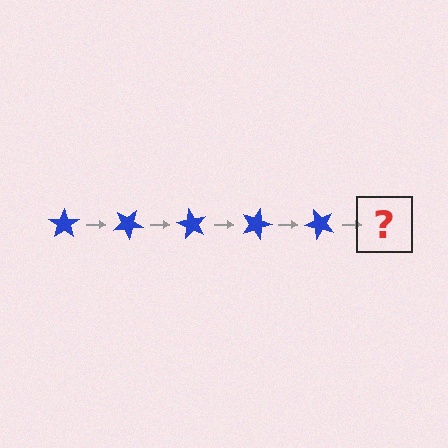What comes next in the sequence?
The next element should be a blue star rotated 150 degrees.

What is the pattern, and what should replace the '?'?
The pattern is that the star rotates 30 degrees each step. The '?' should be a blue star rotated 150 degrees.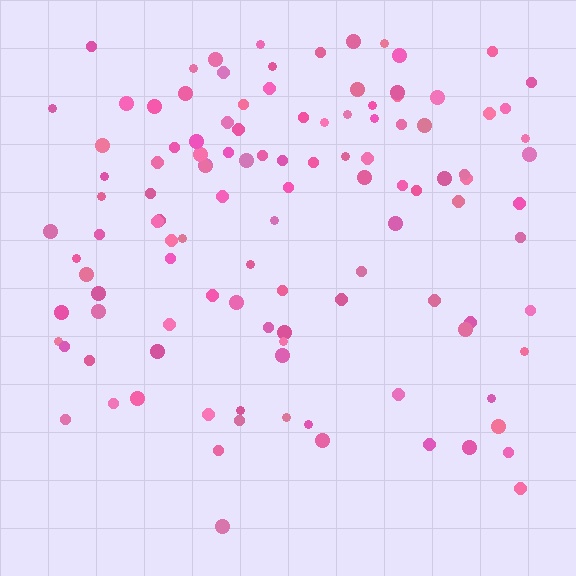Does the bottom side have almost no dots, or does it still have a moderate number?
Still a moderate number, just noticeably fewer than the top.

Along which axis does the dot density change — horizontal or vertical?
Vertical.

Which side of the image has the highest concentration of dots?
The top.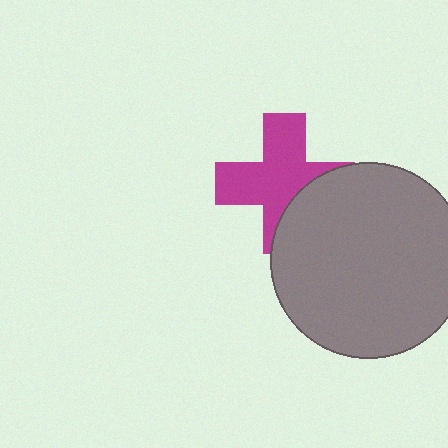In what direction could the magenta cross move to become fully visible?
The magenta cross could move toward the upper-left. That would shift it out from behind the gray circle entirely.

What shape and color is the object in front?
The object in front is a gray circle.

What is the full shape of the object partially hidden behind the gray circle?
The partially hidden object is a magenta cross.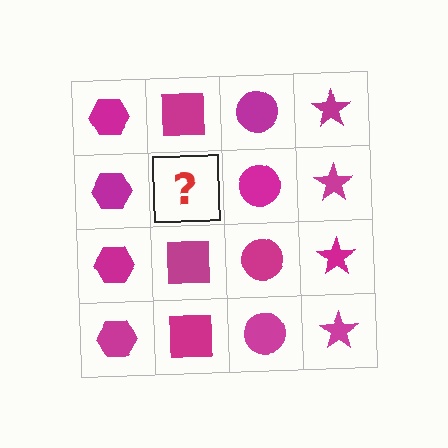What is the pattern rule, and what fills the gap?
The rule is that each column has a consistent shape. The gap should be filled with a magenta square.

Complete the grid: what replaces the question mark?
The question mark should be replaced with a magenta square.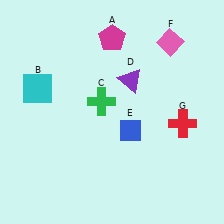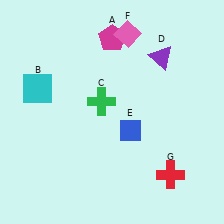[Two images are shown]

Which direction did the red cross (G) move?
The red cross (G) moved down.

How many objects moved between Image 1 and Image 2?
3 objects moved between the two images.